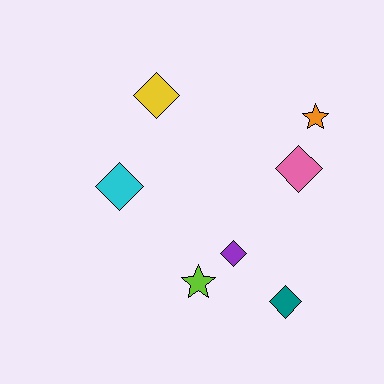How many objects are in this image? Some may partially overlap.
There are 7 objects.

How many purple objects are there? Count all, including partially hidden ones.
There is 1 purple object.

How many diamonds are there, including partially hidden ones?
There are 5 diamonds.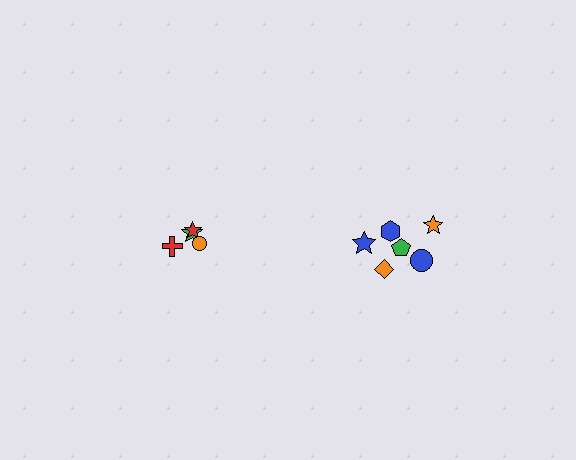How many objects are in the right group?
There are 6 objects.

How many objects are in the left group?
There are 4 objects.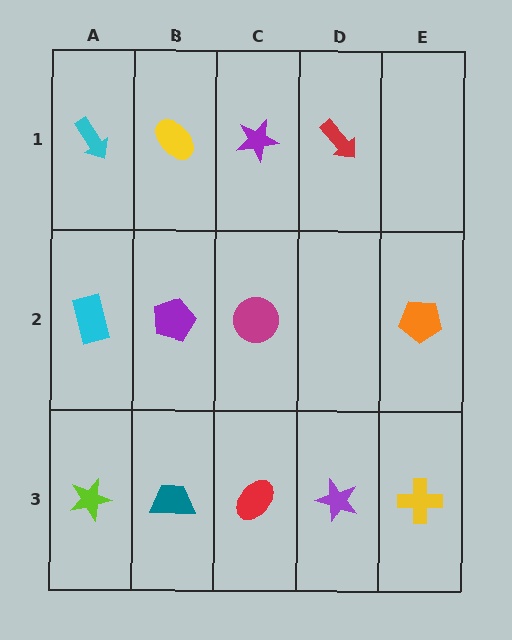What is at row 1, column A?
A cyan arrow.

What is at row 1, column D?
A red arrow.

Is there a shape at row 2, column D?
No, that cell is empty.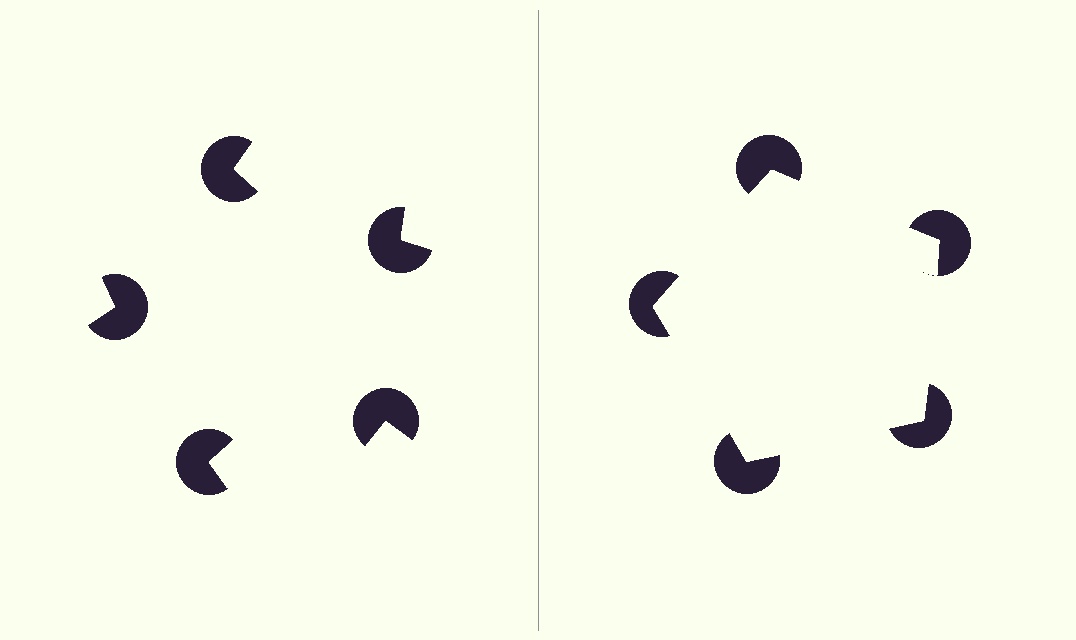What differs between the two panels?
The pac-man discs are positioned identically on both sides; only the wedge orientations differ. On the right they align to a pentagon; on the left they are misaligned.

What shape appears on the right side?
An illusory pentagon.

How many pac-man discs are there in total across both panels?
10 — 5 on each side.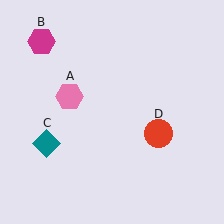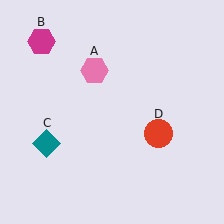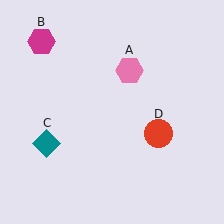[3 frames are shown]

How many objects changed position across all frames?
1 object changed position: pink hexagon (object A).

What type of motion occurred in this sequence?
The pink hexagon (object A) rotated clockwise around the center of the scene.